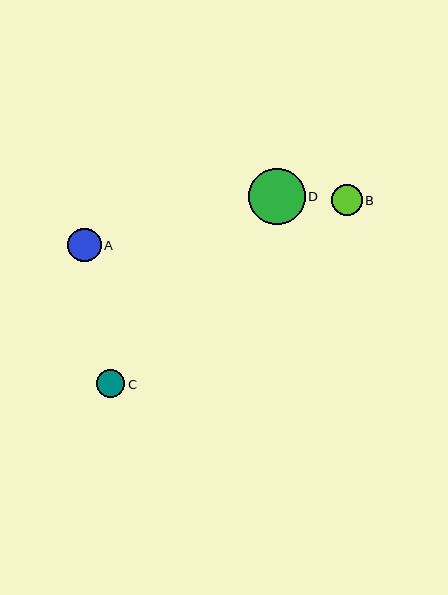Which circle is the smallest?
Circle C is the smallest with a size of approximately 28 pixels.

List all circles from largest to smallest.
From largest to smallest: D, A, B, C.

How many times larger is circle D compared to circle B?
Circle D is approximately 1.8 times the size of circle B.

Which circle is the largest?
Circle D is the largest with a size of approximately 56 pixels.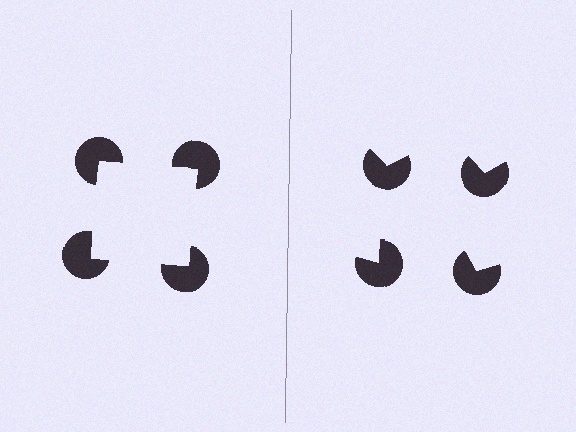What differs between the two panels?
The pac-man discs are positioned identically on both sides; only the wedge orientations differ. On the left they align to a square; on the right they are misaligned.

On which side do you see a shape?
An illusory square appears on the left side. On the right side the wedge cuts are rotated, so no coherent shape forms.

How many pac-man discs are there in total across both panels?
8 — 4 on each side.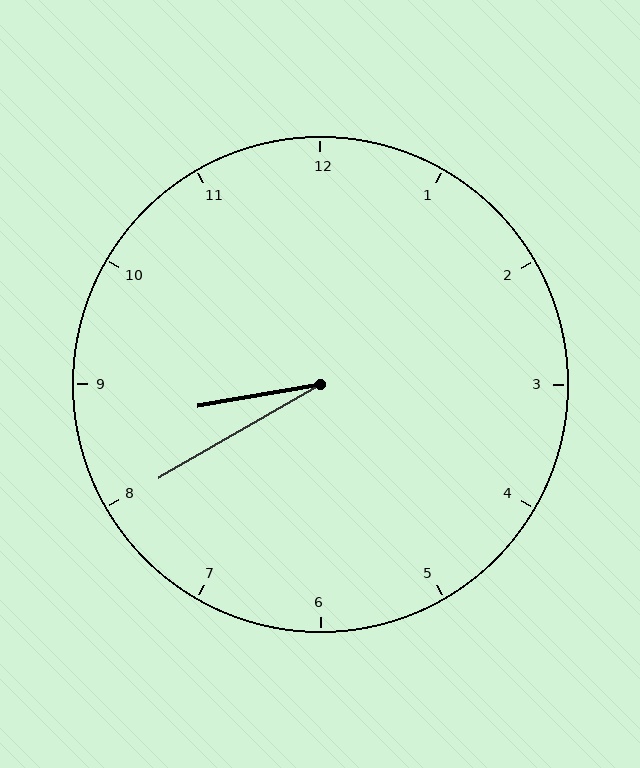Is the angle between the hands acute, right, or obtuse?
It is acute.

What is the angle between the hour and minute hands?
Approximately 20 degrees.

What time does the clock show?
8:40.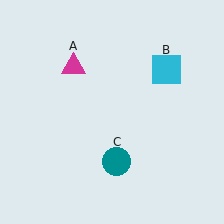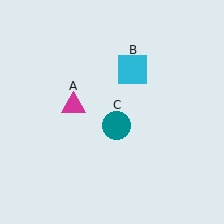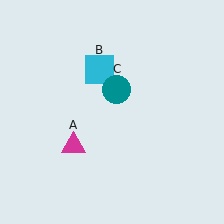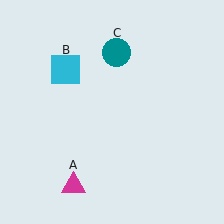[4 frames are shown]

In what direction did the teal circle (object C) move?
The teal circle (object C) moved up.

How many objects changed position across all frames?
3 objects changed position: magenta triangle (object A), cyan square (object B), teal circle (object C).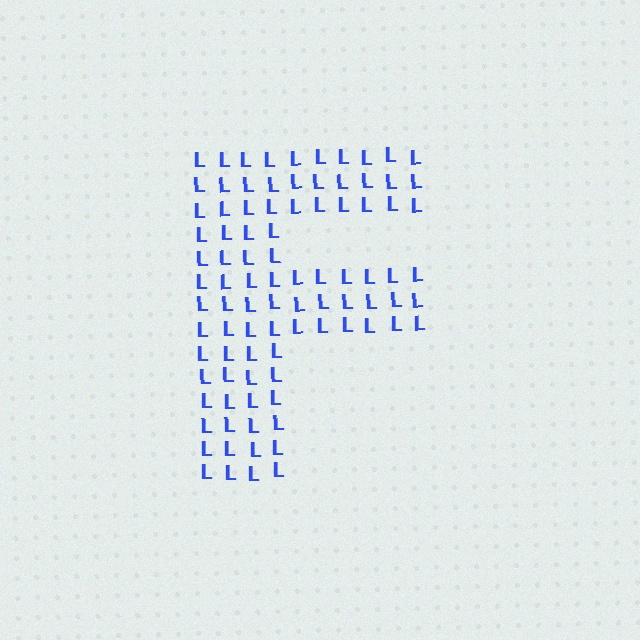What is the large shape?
The large shape is the letter F.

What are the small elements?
The small elements are letter L's.